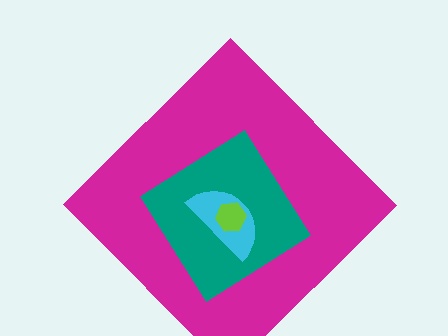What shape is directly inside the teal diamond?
The cyan semicircle.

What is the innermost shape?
The lime hexagon.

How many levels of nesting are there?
4.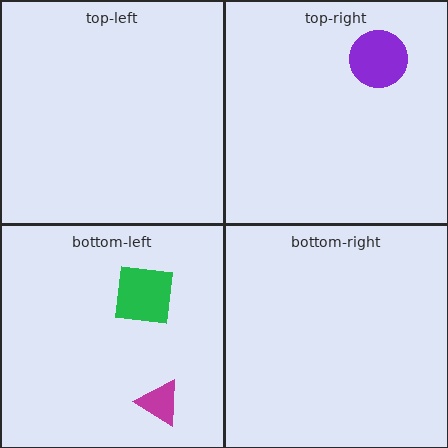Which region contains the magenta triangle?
The bottom-left region.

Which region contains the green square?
The bottom-left region.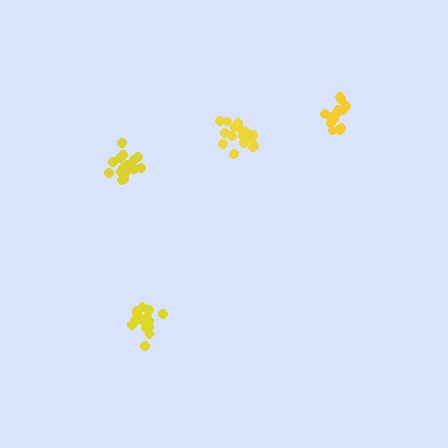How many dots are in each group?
Group 1: 17 dots, Group 2: 16 dots, Group 3: 14 dots, Group 4: 17 dots (64 total).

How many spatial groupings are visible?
There are 4 spatial groupings.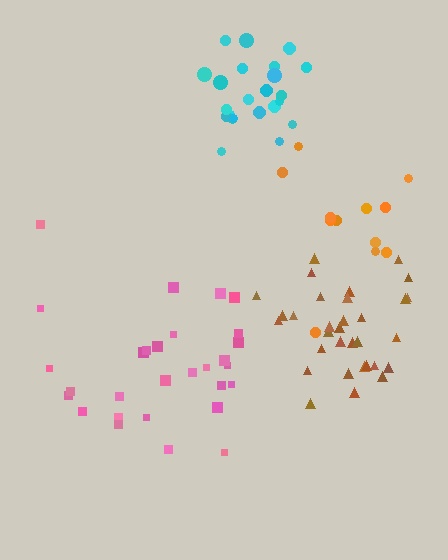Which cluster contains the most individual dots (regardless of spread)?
Brown (32).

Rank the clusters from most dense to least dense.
cyan, brown, pink, orange.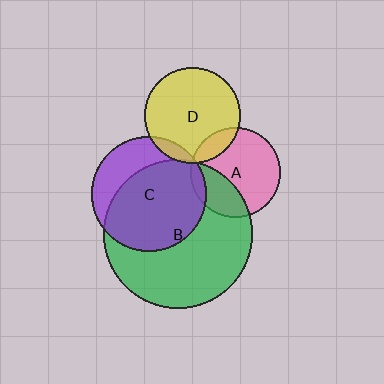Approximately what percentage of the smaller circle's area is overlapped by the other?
Approximately 70%.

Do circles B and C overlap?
Yes.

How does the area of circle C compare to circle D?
Approximately 1.4 times.